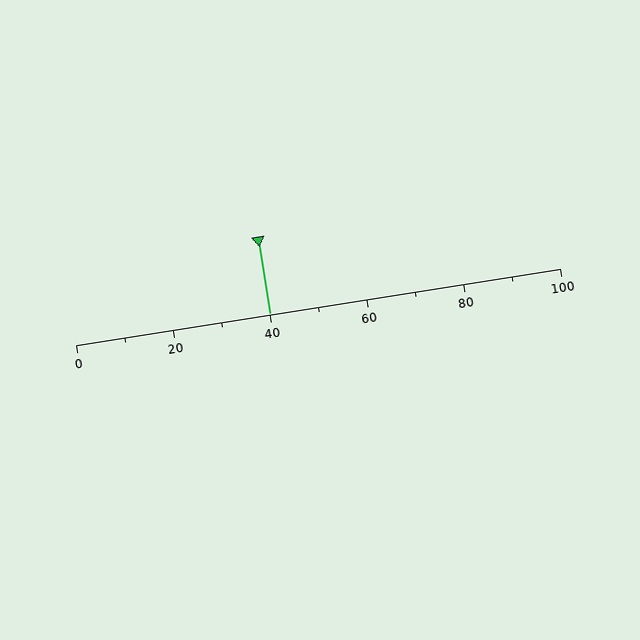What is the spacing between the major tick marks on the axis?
The major ticks are spaced 20 apart.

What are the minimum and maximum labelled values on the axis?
The axis runs from 0 to 100.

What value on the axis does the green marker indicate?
The marker indicates approximately 40.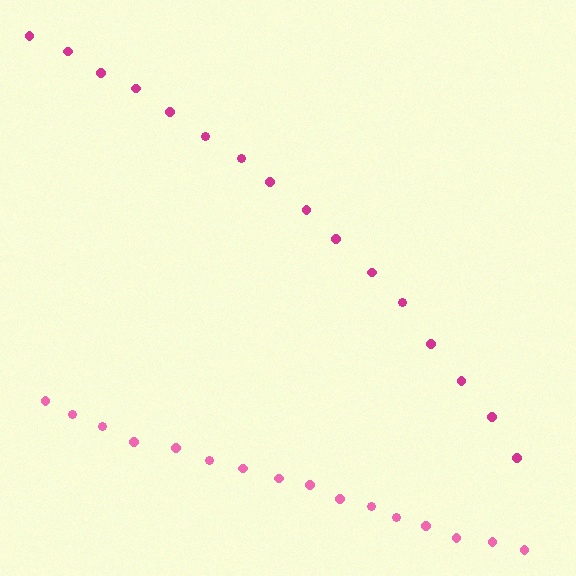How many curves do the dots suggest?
There are 2 distinct paths.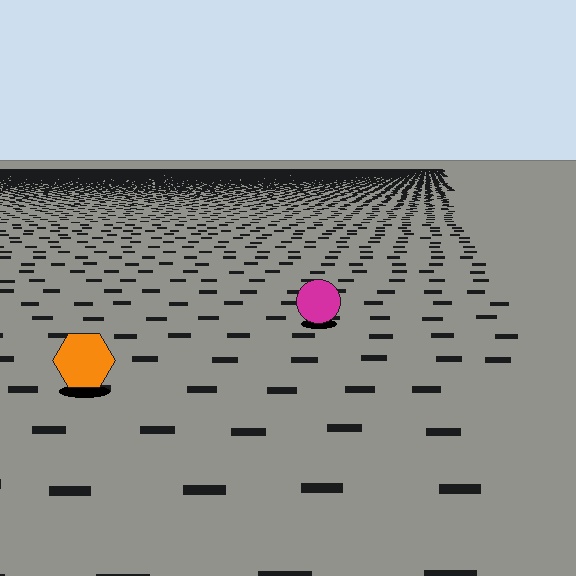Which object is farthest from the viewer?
The magenta circle is farthest from the viewer. It appears smaller and the ground texture around it is denser.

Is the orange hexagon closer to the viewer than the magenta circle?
Yes. The orange hexagon is closer — you can tell from the texture gradient: the ground texture is coarser near it.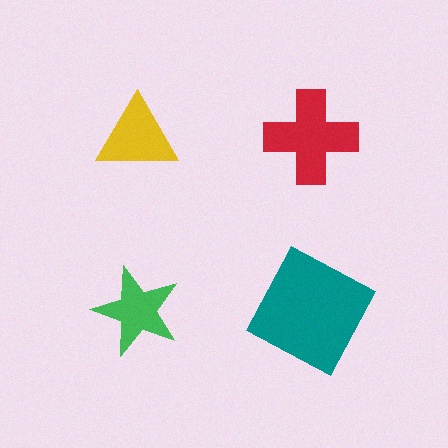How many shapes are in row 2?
2 shapes.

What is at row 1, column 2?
A red cross.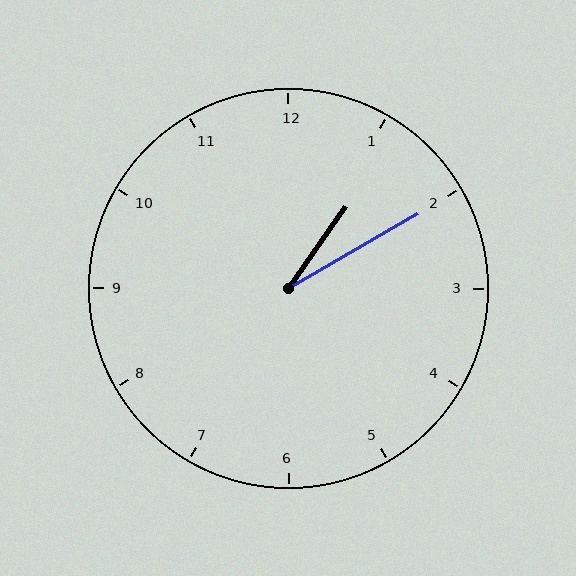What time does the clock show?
1:10.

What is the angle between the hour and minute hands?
Approximately 25 degrees.